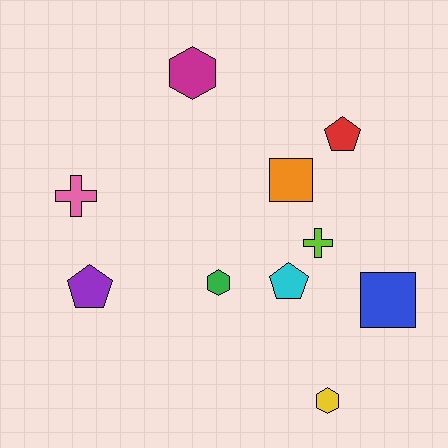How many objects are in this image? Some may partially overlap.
There are 10 objects.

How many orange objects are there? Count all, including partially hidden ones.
There is 1 orange object.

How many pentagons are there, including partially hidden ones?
There are 3 pentagons.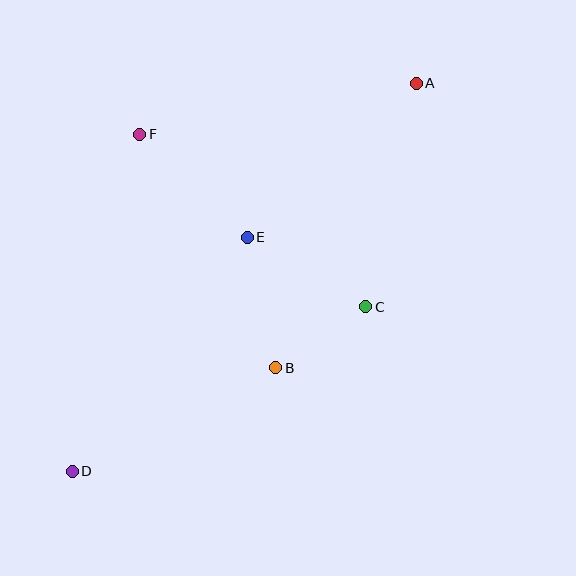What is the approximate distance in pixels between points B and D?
The distance between B and D is approximately 228 pixels.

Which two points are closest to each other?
Points B and C are closest to each other.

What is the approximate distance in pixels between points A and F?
The distance between A and F is approximately 281 pixels.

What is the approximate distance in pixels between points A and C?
The distance between A and C is approximately 229 pixels.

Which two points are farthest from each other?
Points A and D are farthest from each other.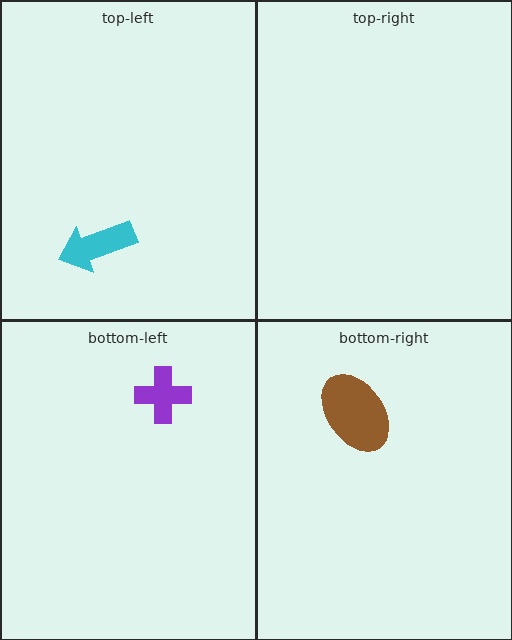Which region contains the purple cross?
The bottom-left region.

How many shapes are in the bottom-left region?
1.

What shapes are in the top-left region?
The cyan arrow.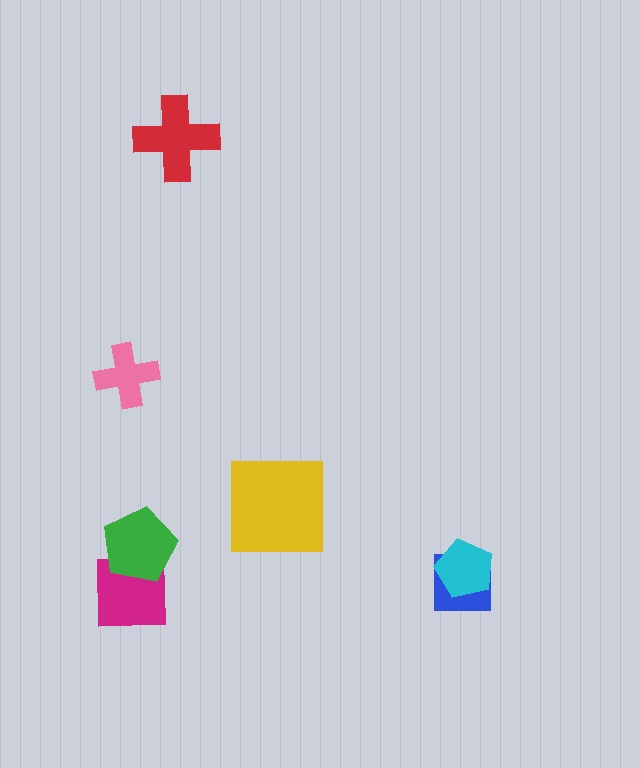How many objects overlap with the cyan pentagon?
1 object overlaps with the cyan pentagon.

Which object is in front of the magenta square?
The green pentagon is in front of the magenta square.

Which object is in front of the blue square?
The cyan pentagon is in front of the blue square.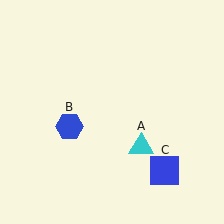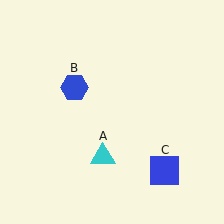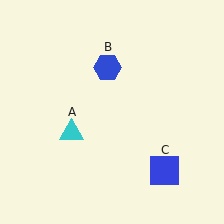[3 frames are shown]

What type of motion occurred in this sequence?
The cyan triangle (object A), blue hexagon (object B) rotated clockwise around the center of the scene.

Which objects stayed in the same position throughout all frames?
Blue square (object C) remained stationary.